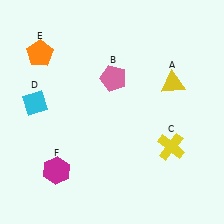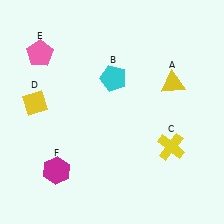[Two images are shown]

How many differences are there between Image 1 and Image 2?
There are 3 differences between the two images.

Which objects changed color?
B changed from pink to cyan. D changed from cyan to yellow. E changed from orange to pink.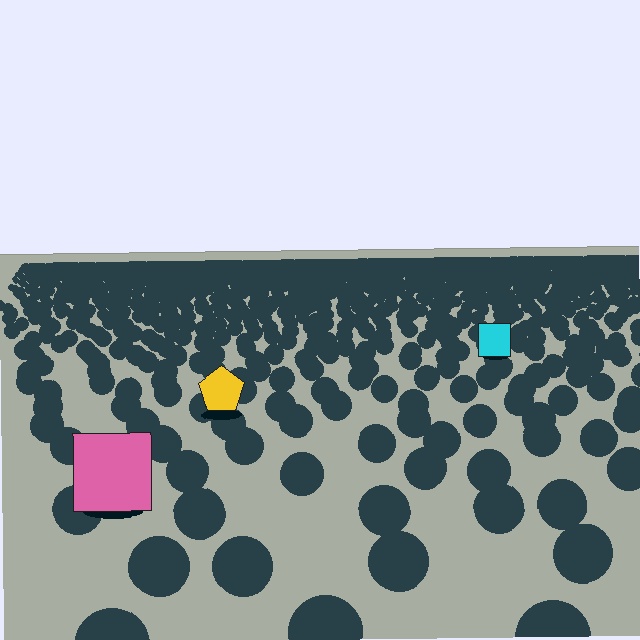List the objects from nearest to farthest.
From nearest to farthest: the pink square, the yellow pentagon, the cyan square.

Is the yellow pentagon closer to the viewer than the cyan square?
Yes. The yellow pentagon is closer — you can tell from the texture gradient: the ground texture is coarser near it.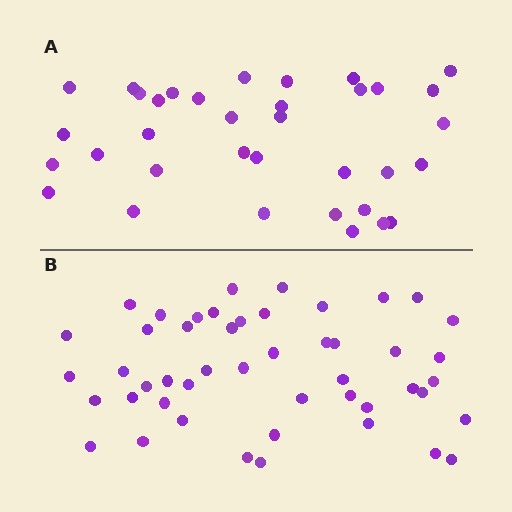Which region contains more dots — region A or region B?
Region B (the bottom region) has more dots.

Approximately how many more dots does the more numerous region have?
Region B has approximately 15 more dots than region A.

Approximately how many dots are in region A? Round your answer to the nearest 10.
About 40 dots. (The exact count is 35, which rounds to 40.)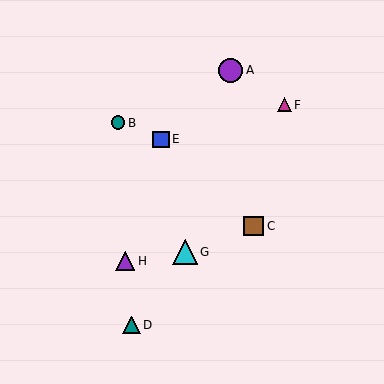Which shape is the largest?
The cyan triangle (labeled G) is the largest.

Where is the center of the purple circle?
The center of the purple circle is at (230, 70).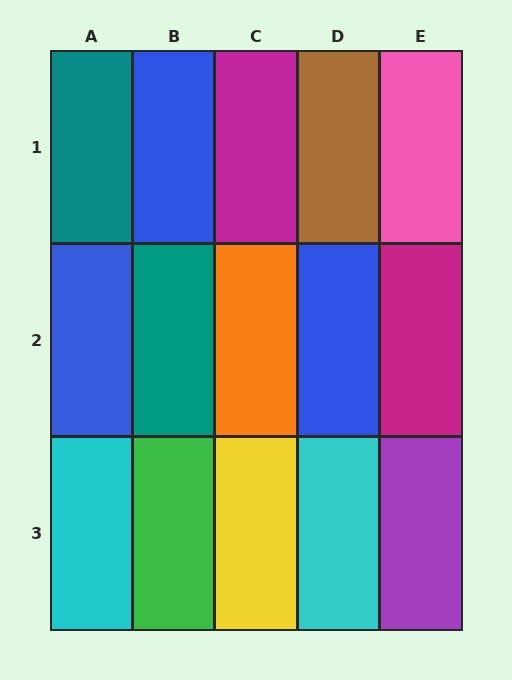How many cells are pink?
1 cell is pink.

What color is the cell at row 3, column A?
Cyan.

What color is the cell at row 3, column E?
Purple.